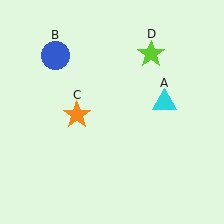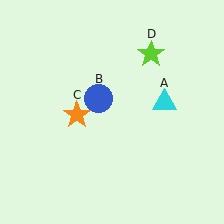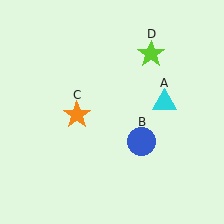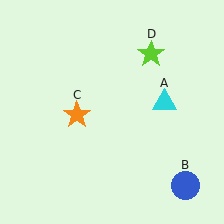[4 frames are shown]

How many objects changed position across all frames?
1 object changed position: blue circle (object B).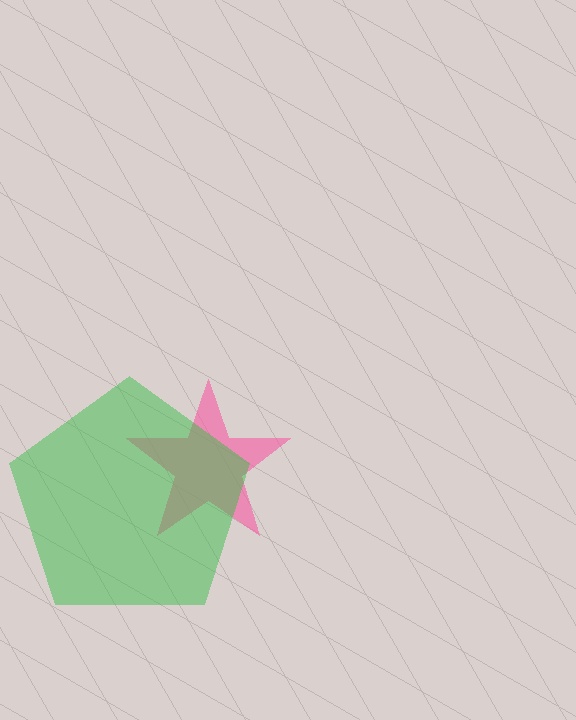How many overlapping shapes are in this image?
There are 2 overlapping shapes in the image.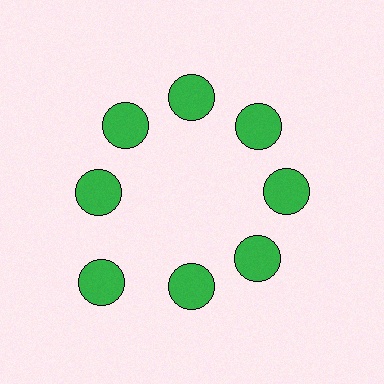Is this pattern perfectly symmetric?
No. The 8 green circles are arranged in a ring, but one element near the 8 o'clock position is pushed outward from the center, breaking the 8-fold rotational symmetry.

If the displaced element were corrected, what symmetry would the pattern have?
It would have 8-fold rotational symmetry — the pattern would map onto itself every 45 degrees.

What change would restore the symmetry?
The symmetry would be restored by moving it inward, back onto the ring so that all 8 circles sit at equal angles and equal distance from the center.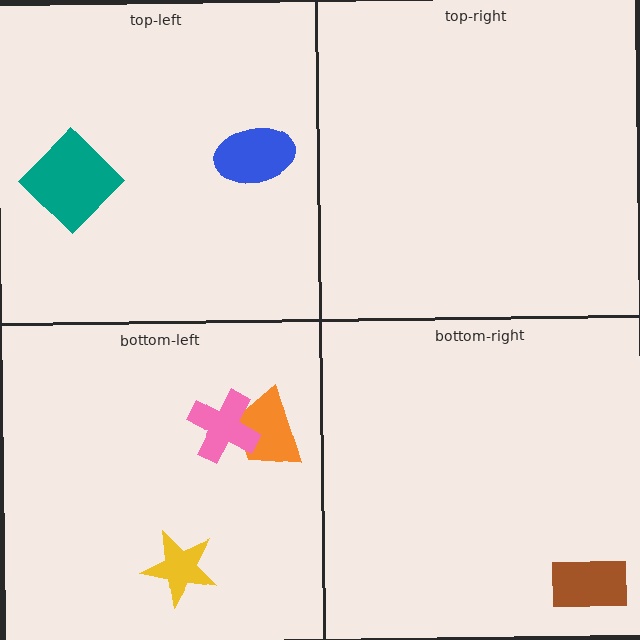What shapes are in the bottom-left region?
The yellow star, the orange trapezoid, the pink cross.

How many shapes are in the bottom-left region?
3.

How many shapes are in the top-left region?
2.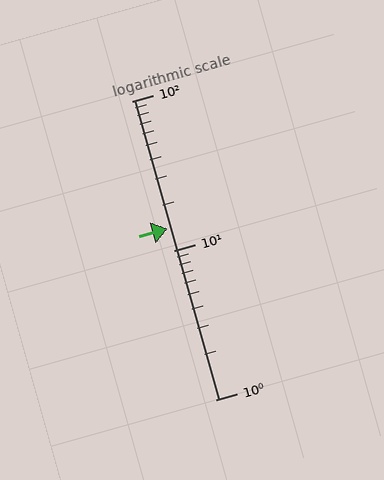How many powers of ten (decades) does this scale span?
The scale spans 2 decades, from 1 to 100.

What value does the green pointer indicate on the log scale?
The pointer indicates approximately 14.